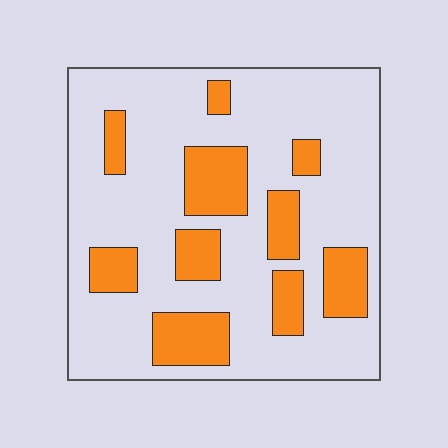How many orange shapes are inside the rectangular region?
10.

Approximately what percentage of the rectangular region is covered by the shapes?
Approximately 25%.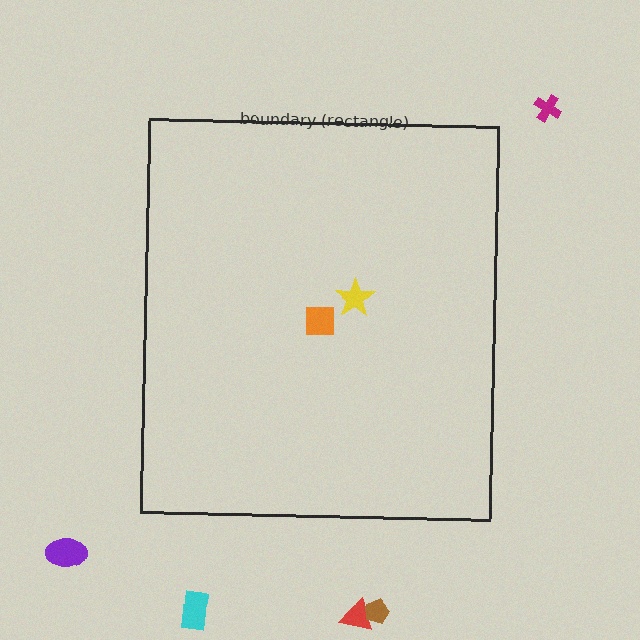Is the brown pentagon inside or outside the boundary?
Outside.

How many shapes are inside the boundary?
2 inside, 5 outside.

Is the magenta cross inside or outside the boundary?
Outside.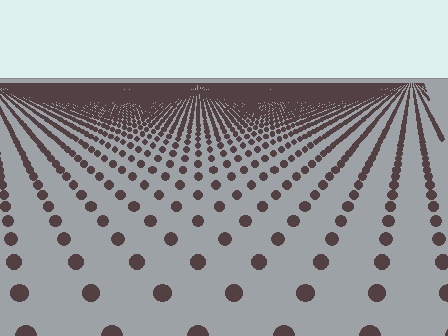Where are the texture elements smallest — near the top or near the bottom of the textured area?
Near the top.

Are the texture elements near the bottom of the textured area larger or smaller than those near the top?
Larger. Near the bottom, elements are closer to the viewer and appear at a bigger on-screen size.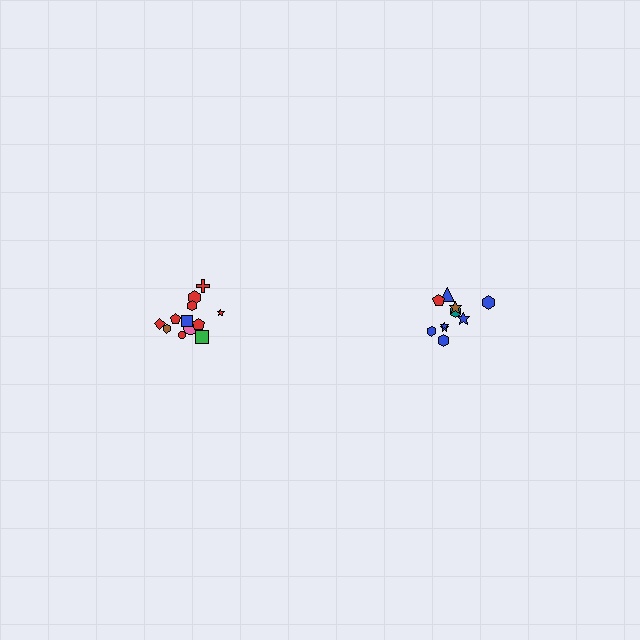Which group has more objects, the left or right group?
The left group.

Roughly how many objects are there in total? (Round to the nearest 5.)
Roughly 20 objects in total.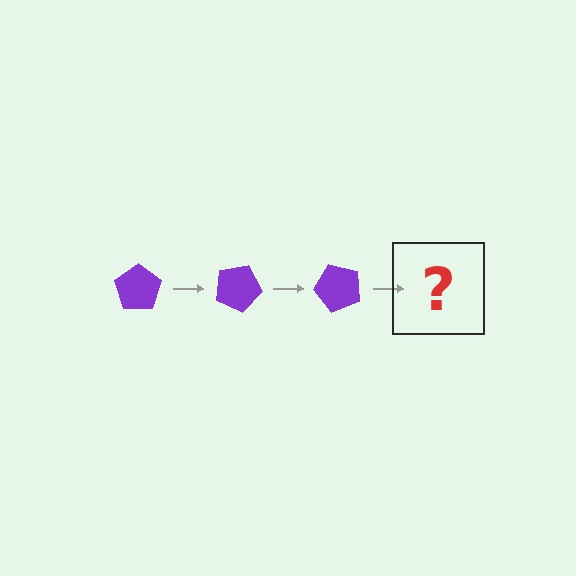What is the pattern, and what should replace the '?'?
The pattern is that the pentagon rotates 25 degrees each step. The '?' should be a purple pentagon rotated 75 degrees.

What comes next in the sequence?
The next element should be a purple pentagon rotated 75 degrees.